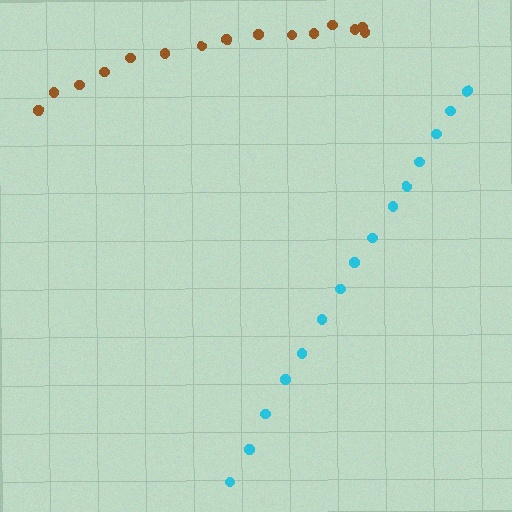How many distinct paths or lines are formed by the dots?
There are 2 distinct paths.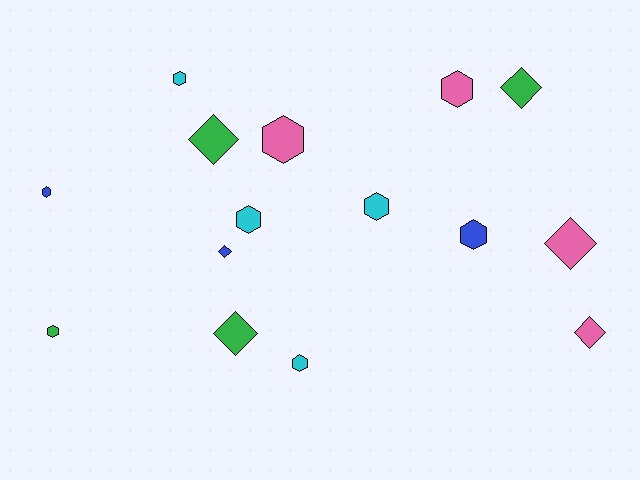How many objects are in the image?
There are 15 objects.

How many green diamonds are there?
There are 3 green diamonds.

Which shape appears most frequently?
Hexagon, with 9 objects.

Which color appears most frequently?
Cyan, with 4 objects.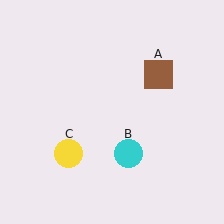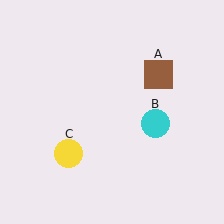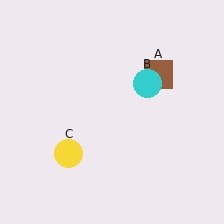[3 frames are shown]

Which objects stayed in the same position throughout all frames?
Brown square (object A) and yellow circle (object C) remained stationary.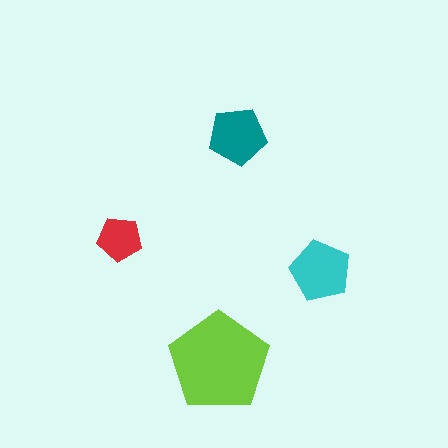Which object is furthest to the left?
The red pentagon is leftmost.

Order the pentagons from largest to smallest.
the lime one, the cyan one, the teal one, the red one.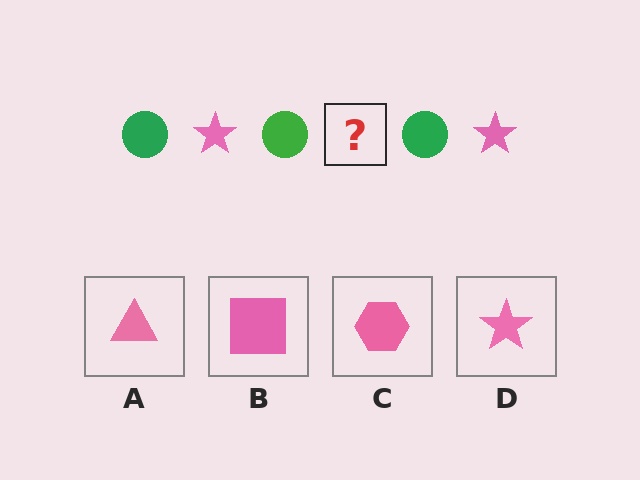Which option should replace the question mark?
Option D.